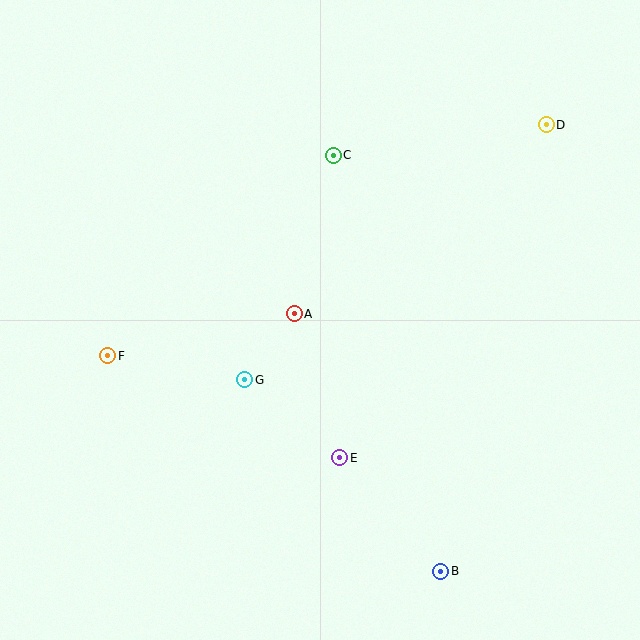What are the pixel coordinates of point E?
Point E is at (340, 458).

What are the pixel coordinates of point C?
Point C is at (333, 155).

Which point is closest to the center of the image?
Point A at (294, 314) is closest to the center.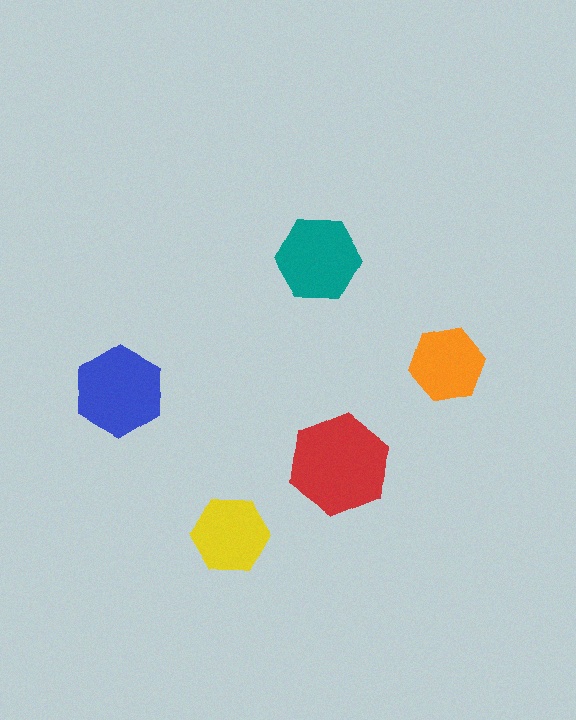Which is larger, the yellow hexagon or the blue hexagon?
The blue one.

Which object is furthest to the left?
The blue hexagon is leftmost.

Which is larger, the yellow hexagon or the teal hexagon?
The teal one.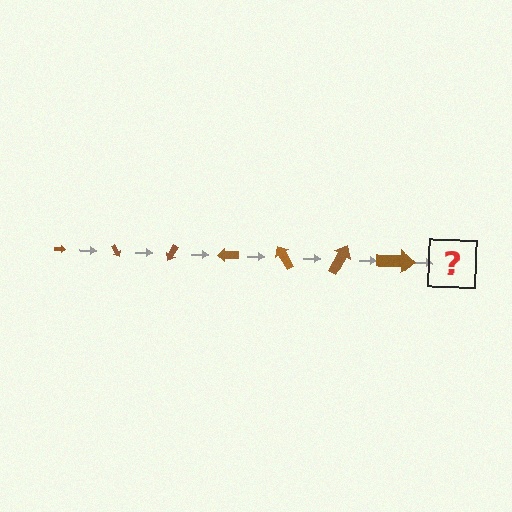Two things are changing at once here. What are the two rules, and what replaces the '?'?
The two rules are that the arrow grows larger each step and it rotates 60 degrees each step. The '?' should be an arrow, larger than the previous one and rotated 420 degrees from the start.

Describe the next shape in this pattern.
It should be an arrow, larger than the previous one and rotated 420 degrees from the start.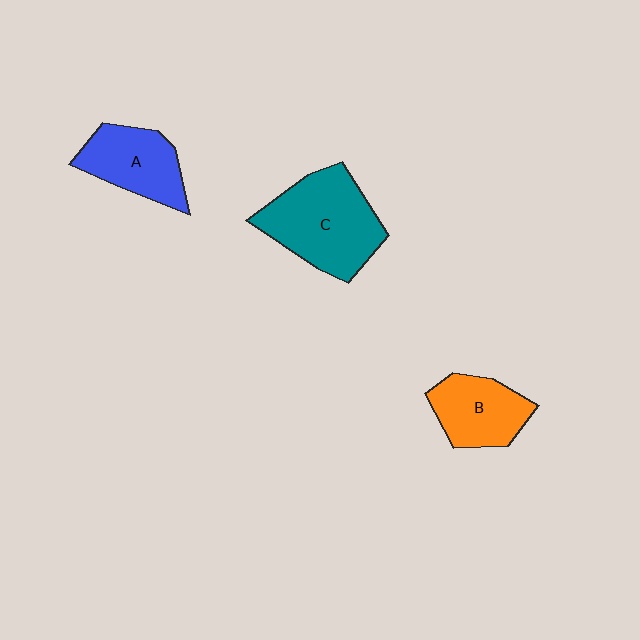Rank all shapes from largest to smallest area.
From largest to smallest: C (teal), A (blue), B (orange).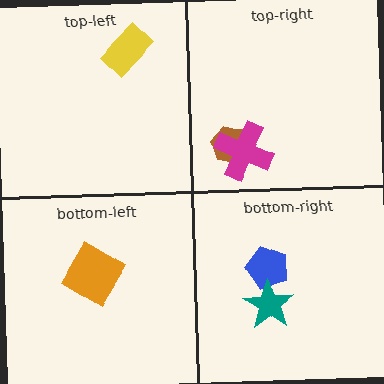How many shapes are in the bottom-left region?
1.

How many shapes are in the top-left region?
1.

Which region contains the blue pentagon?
The bottom-right region.